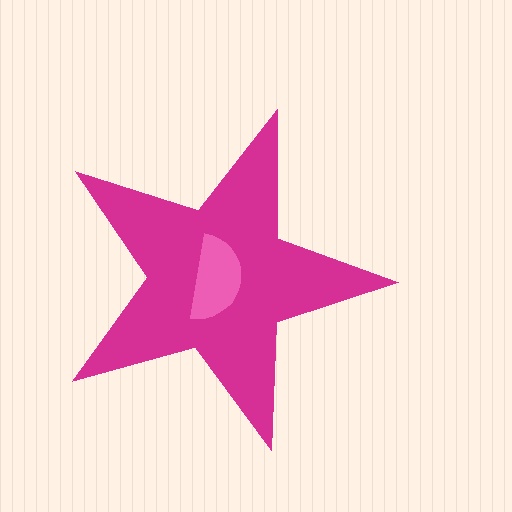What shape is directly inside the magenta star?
The pink semicircle.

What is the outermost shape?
The magenta star.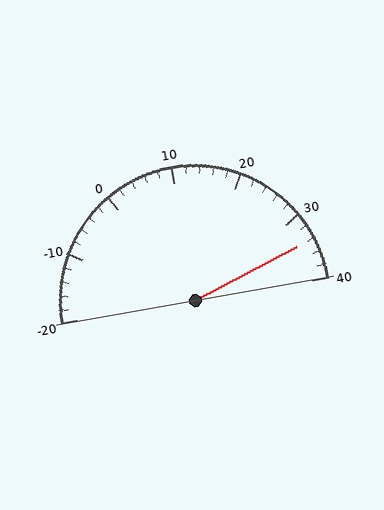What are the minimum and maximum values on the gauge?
The gauge ranges from -20 to 40.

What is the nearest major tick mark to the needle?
The nearest major tick mark is 30.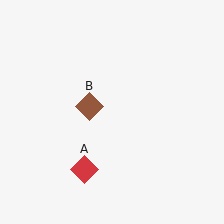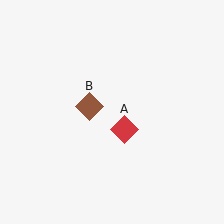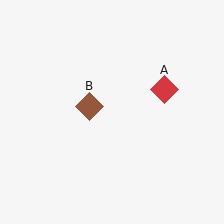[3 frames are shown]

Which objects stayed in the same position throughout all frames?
Brown diamond (object B) remained stationary.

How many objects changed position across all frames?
1 object changed position: red diamond (object A).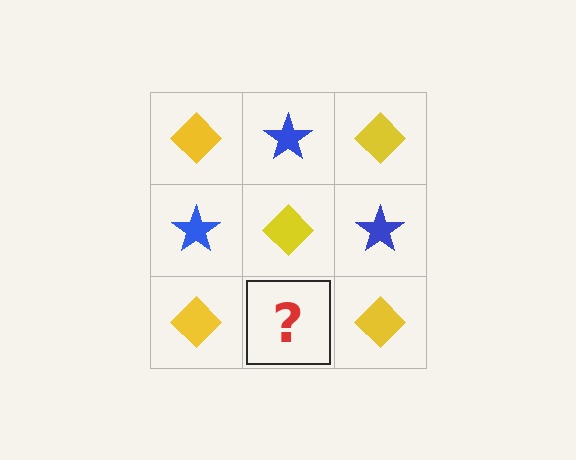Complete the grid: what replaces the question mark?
The question mark should be replaced with a blue star.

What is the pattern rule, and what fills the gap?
The rule is that it alternates yellow diamond and blue star in a checkerboard pattern. The gap should be filled with a blue star.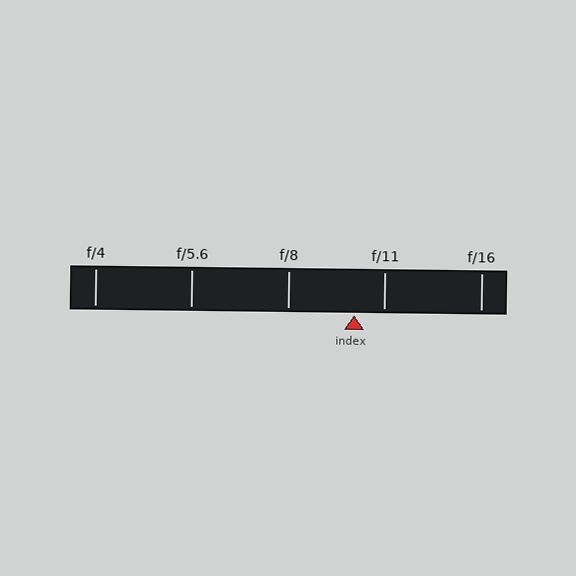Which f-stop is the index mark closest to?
The index mark is closest to f/11.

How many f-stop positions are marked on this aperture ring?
There are 5 f-stop positions marked.